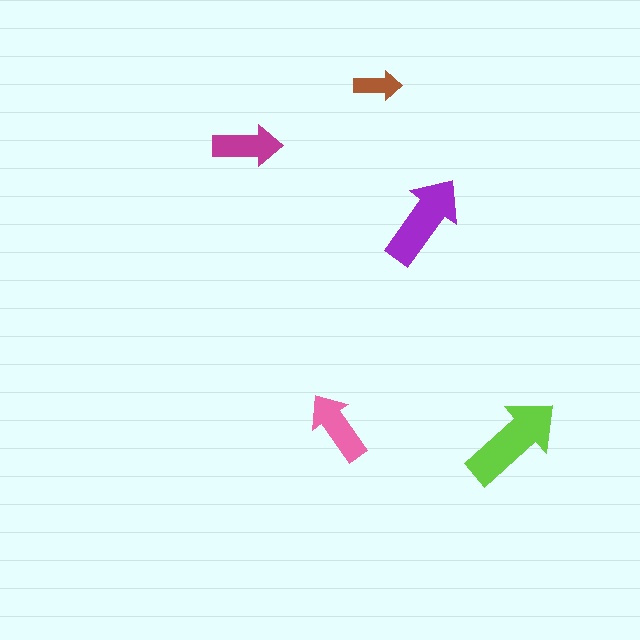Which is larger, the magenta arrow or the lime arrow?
The lime one.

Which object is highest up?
The brown arrow is topmost.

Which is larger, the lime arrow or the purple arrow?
The lime one.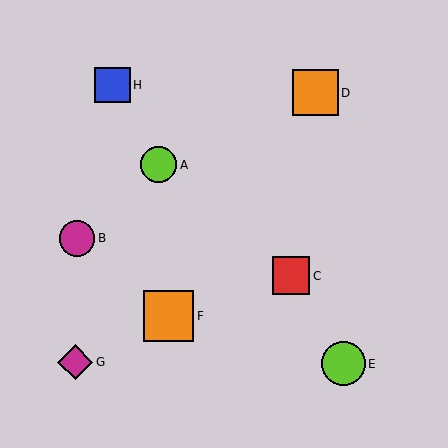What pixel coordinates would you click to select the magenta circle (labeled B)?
Click at (77, 238) to select the magenta circle B.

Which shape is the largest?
The orange square (labeled F) is the largest.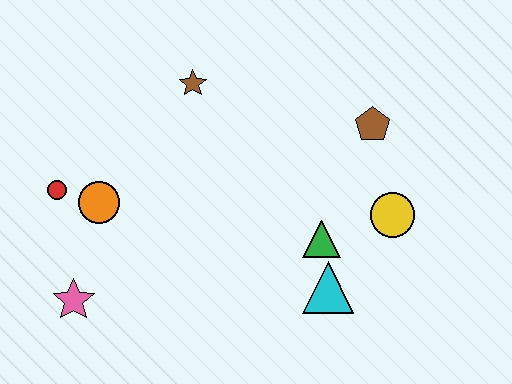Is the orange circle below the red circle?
Yes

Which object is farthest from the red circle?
The yellow circle is farthest from the red circle.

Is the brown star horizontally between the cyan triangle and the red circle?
Yes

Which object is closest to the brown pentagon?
The yellow circle is closest to the brown pentagon.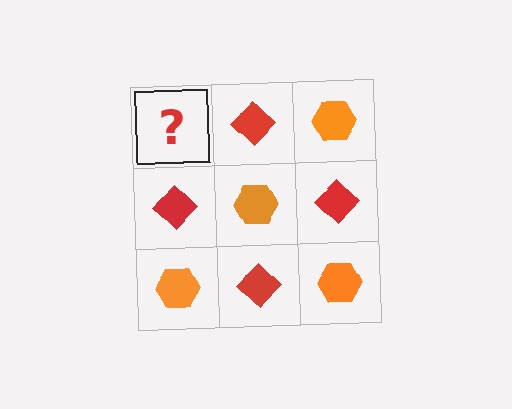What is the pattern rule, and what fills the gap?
The rule is that it alternates orange hexagon and red diamond in a checkerboard pattern. The gap should be filled with an orange hexagon.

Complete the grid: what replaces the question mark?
The question mark should be replaced with an orange hexagon.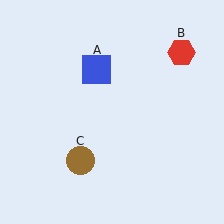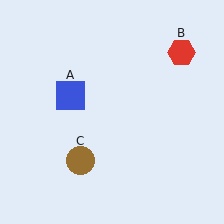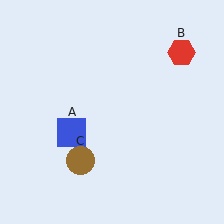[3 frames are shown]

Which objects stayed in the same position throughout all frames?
Red hexagon (object B) and brown circle (object C) remained stationary.